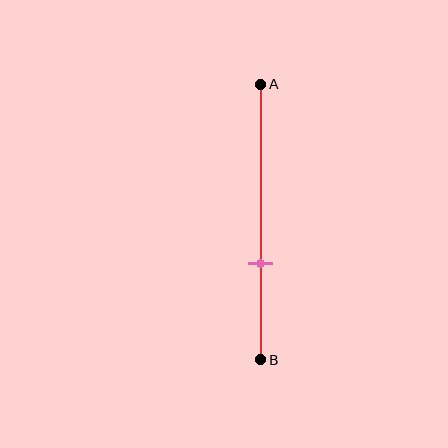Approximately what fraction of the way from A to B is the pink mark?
The pink mark is approximately 65% of the way from A to B.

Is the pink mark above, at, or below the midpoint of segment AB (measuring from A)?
The pink mark is below the midpoint of segment AB.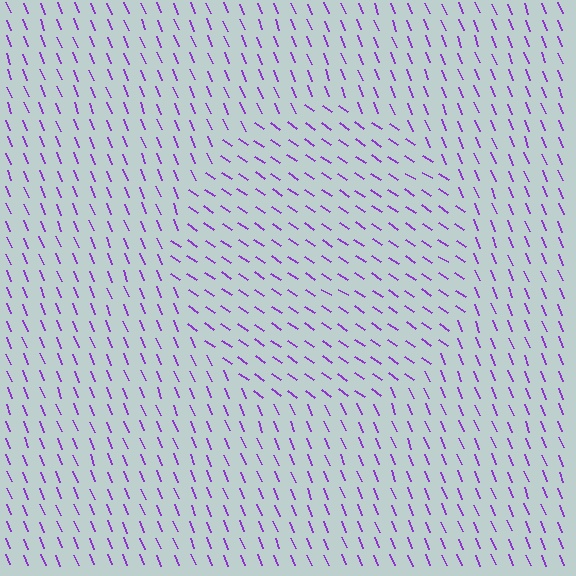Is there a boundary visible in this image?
Yes, there is a texture boundary formed by a change in line orientation.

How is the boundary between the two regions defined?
The boundary is defined purely by a change in line orientation (approximately 34 degrees difference). All lines are the same color and thickness.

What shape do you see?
I see a circle.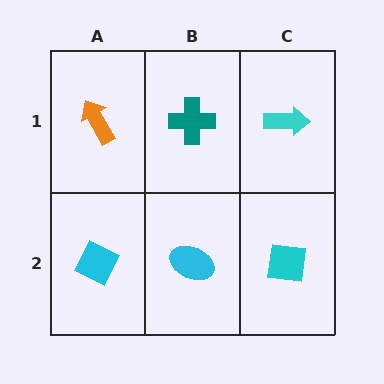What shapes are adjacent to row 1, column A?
A cyan diamond (row 2, column A), a teal cross (row 1, column B).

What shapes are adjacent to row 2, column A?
An orange arrow (row 1, column A), a cyan ellipse (row 2, column B).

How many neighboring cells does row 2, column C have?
2.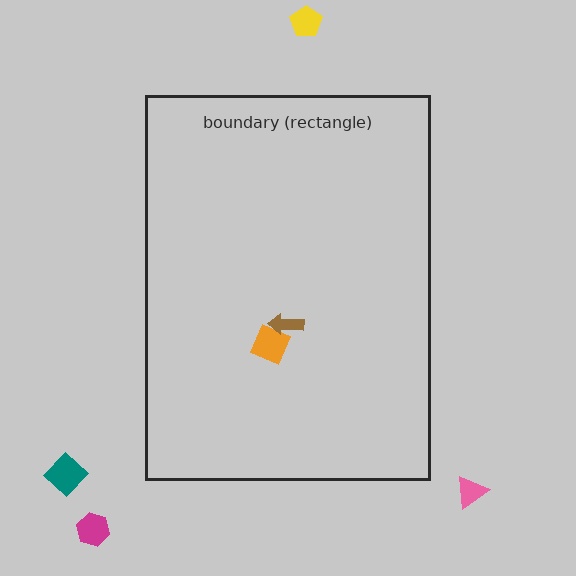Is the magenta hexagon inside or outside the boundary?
Outside.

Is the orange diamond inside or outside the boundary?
Inside.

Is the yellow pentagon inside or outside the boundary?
Outside.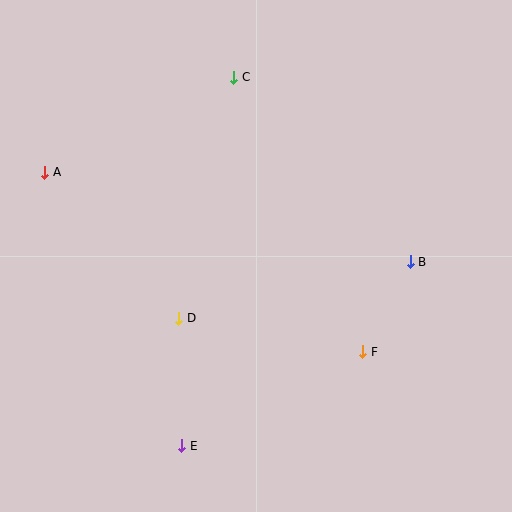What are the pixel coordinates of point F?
Point F is at (363, 352).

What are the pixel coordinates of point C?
Point C is at (234, 77).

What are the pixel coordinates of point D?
Point D is at (179, 318).